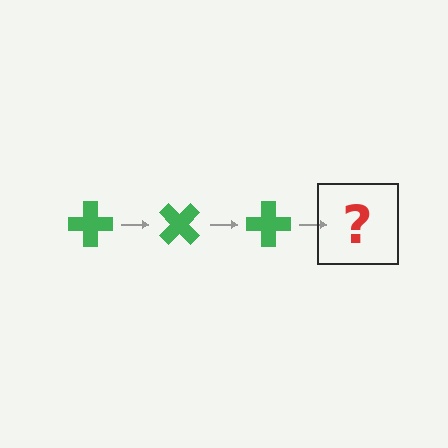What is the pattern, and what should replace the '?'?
The pattern is that the cross rotates 45 degrees each step. The '?' should be a green cross rotated 135 degrees.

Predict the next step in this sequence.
The next step is a green cross rotated 135 degrees.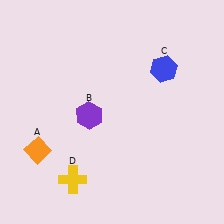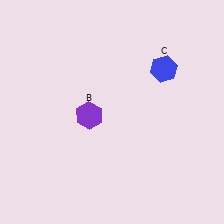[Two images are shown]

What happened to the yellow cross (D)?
The yellow cross (D) was removed in Image 2. It was in the bottom-left area of Image 1.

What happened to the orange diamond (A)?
The orange diamond (A) was removed in Image 2. It was in the bottom-left area of Image 1.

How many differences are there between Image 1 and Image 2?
There are 2 differences between the two images.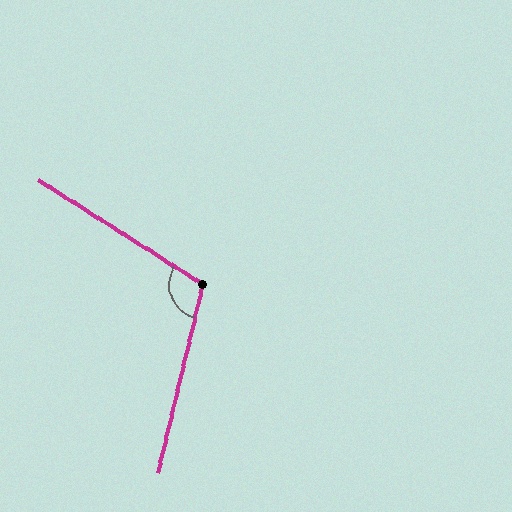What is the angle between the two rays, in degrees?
Approximately 109 degrees.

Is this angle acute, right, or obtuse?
It is obtuse.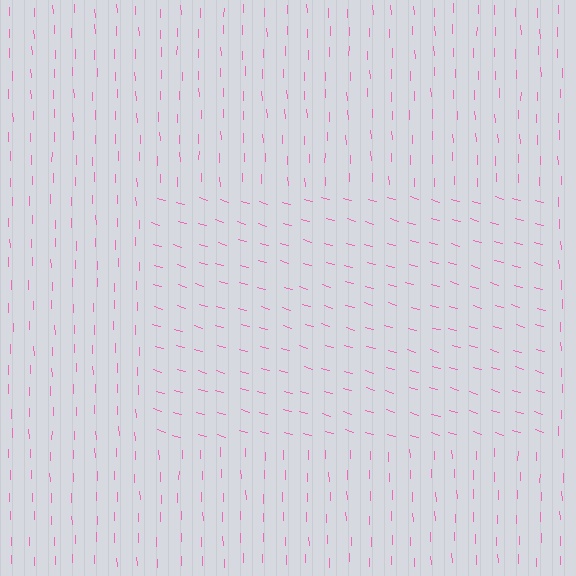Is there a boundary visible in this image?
Yes, there is a texture boundary formed by a change in line orientation.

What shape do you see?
I see a rectangle.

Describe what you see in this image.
The image is filled with small pink line segments. A rectangle region in the image has lines oriented differently from the surrounding lines, creating a visible texture boundary.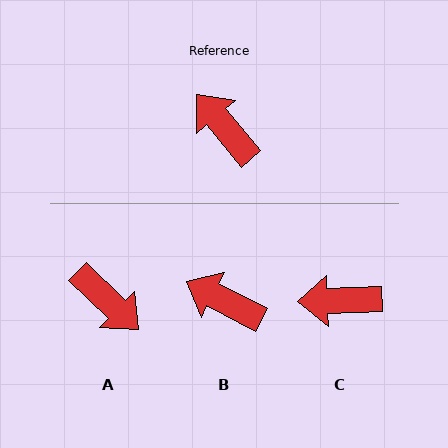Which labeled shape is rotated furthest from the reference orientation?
A, about 174 degrees away.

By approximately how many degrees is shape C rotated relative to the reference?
Approximately 52 degrees counter-clockwise.